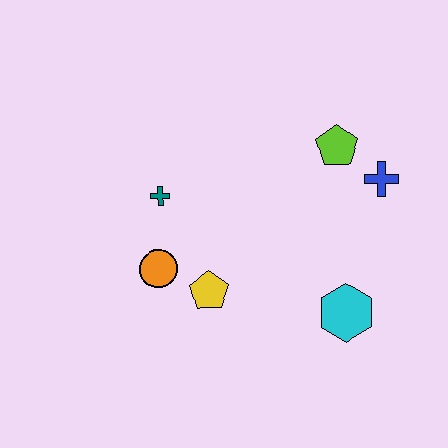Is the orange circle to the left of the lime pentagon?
Yes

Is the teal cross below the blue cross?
Yes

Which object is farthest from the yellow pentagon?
The blue cross is farthest from the yellow pentagon.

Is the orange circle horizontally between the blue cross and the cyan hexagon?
No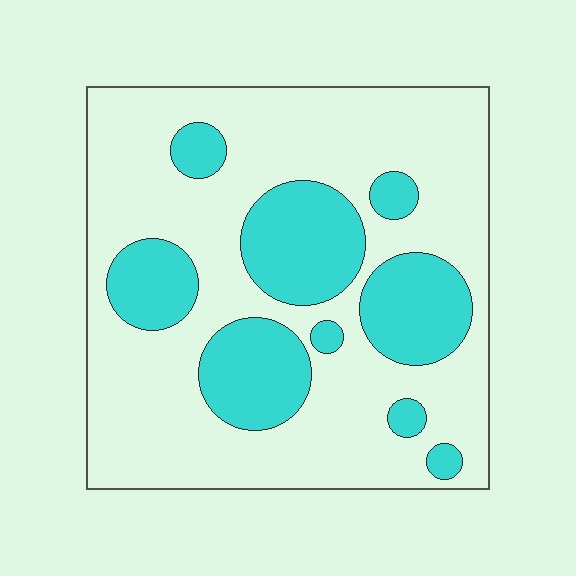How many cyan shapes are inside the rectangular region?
9.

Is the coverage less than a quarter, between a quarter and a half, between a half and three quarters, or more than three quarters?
Between a quarter and a half.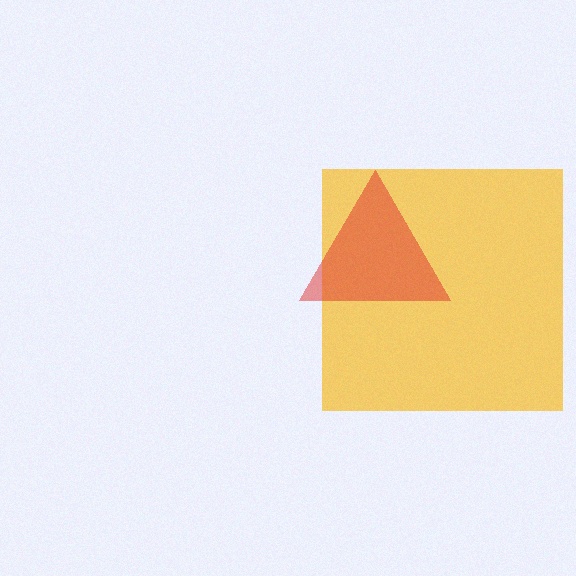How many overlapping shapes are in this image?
There are 2 overlapping shapes in the image.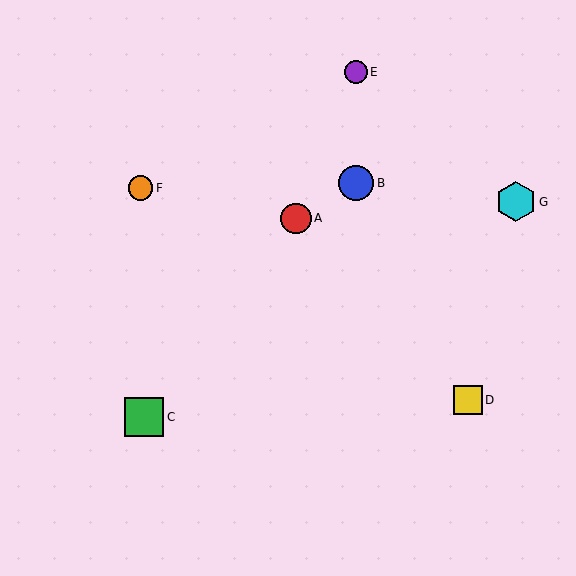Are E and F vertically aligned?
No, E is at x≈356 and F is at x≈140.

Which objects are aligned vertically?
Objects B, E are aligned vertically.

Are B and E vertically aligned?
Yes, both are at x≈356.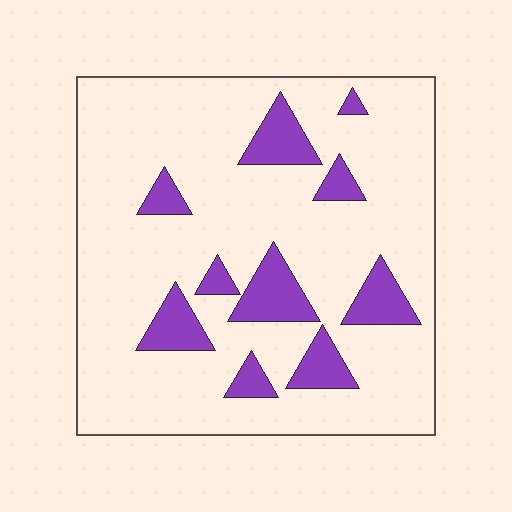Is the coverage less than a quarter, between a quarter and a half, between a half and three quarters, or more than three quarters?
Less than a quarter.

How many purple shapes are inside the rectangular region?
10.